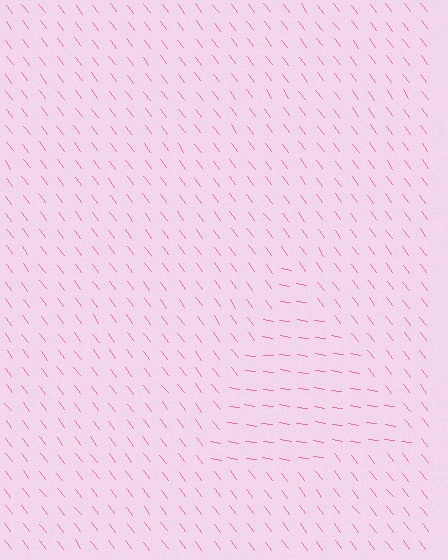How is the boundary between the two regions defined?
The boundary is defined purely by a change in line orientation (approximately 45 degrees difference). All lines are the same color and thickness.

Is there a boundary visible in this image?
Yes, there is a texture boundary formed by a change in line orientation.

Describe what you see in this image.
The image is filled with small pink line segments. A triangle region in the image has lines oriented differently from the surrounding lines, creating a visible texture boundary.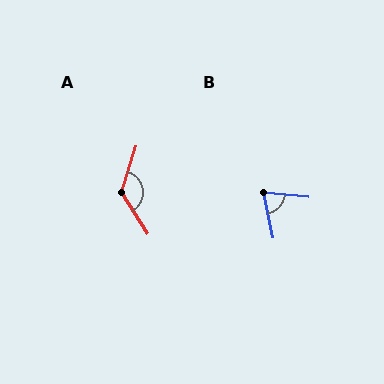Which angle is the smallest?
B, at approximately 72 degrees.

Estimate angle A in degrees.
Approximately 130 degrees.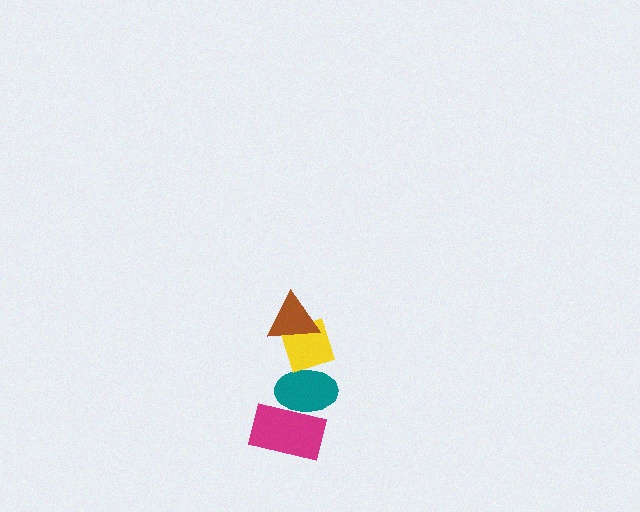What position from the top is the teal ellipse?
The teal ellipse is 3rd from the top.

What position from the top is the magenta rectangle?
The magenta rectangle is 4th from the top.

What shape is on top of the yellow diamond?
The brown triangle is on top of the yellow diamond.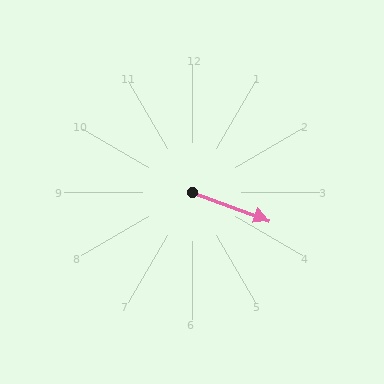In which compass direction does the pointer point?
East.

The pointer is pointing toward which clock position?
Roughly 4 o'clock.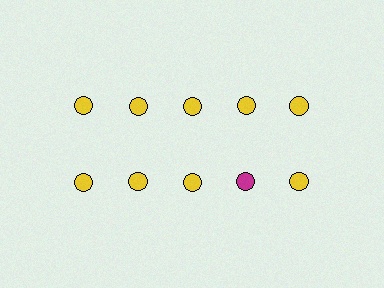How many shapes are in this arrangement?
There are 10 shapes arranged in a grid pattern.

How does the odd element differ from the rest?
It has a different color: magenta instead of yellow.